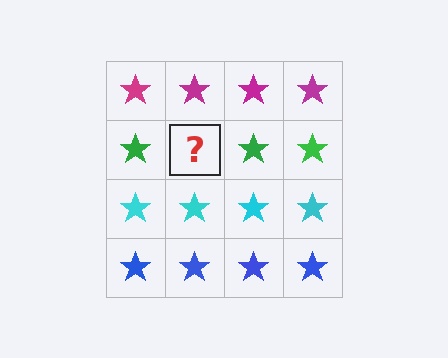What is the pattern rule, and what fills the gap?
The rule is that each row has a consistent color. The gap should be filled with a green star.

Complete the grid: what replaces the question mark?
The question mark should be replaced with a green star.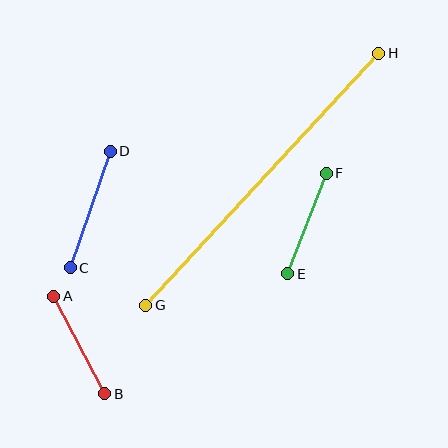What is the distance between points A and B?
The distance is approximately 110 pixels.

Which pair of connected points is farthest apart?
Points G and H are farthest apart.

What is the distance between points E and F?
The distance is approximately 108 pixels.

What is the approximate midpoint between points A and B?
The midpoint is at approximately (79, 345) pixels.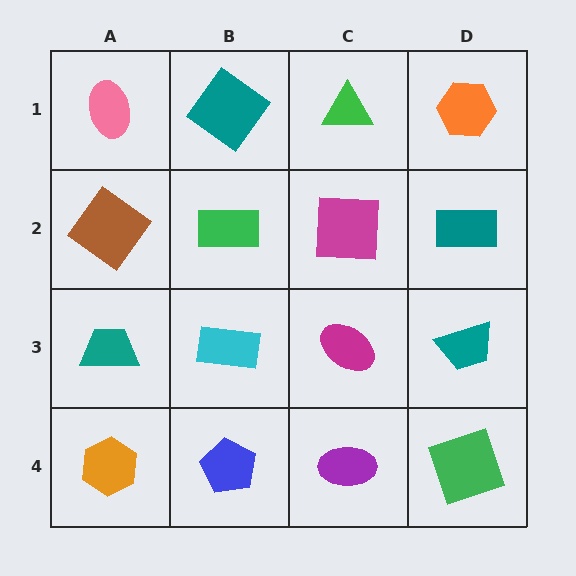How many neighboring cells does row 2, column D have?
3.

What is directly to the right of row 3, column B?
A magenta ellipse.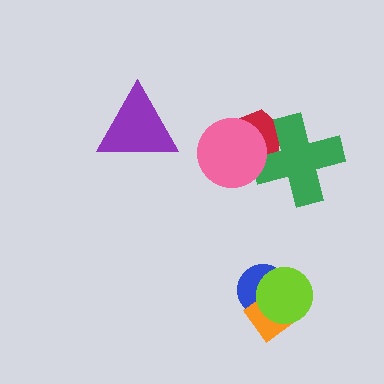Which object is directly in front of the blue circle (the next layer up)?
The orange diamond is directly in front of the blue circle.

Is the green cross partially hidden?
Yes, it is partially covered by another shape.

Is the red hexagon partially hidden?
Yes, it is partially covered by another shape.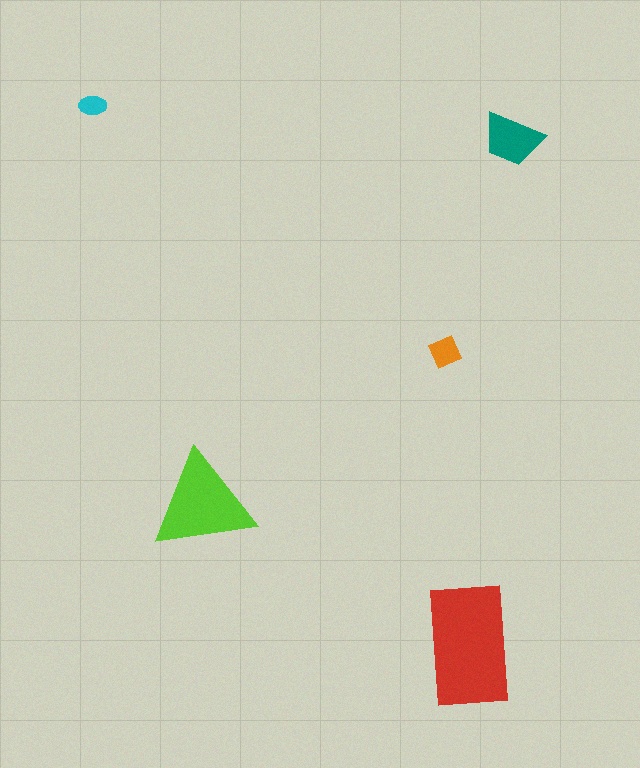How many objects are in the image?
There are 5 objects in the image.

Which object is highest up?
The cyan ellipse is topmost.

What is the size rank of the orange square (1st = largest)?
4th.